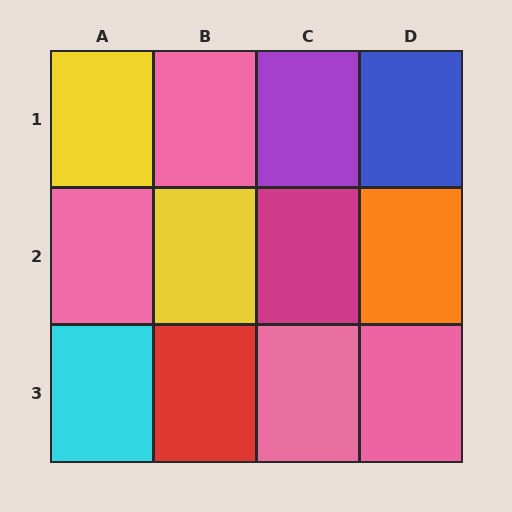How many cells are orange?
1 cell is orange.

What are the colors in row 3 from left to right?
Cyan, red, pink, pink.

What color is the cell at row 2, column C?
Magenta.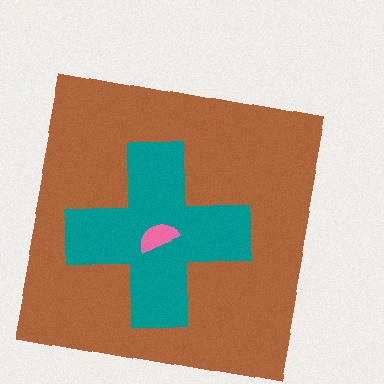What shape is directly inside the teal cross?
The pink semicircle.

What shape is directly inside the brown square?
The teal cross.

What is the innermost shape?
The pink semicircle.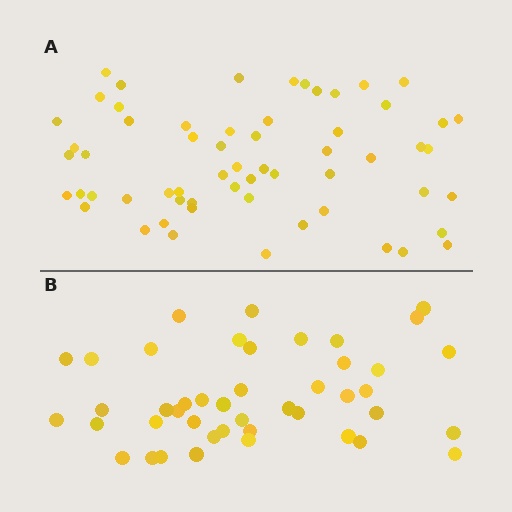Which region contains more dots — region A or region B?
Region A (the top region) has more dots.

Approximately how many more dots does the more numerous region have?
Region A has approximately 15 more dots than region B.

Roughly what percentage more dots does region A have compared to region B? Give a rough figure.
About 35% more.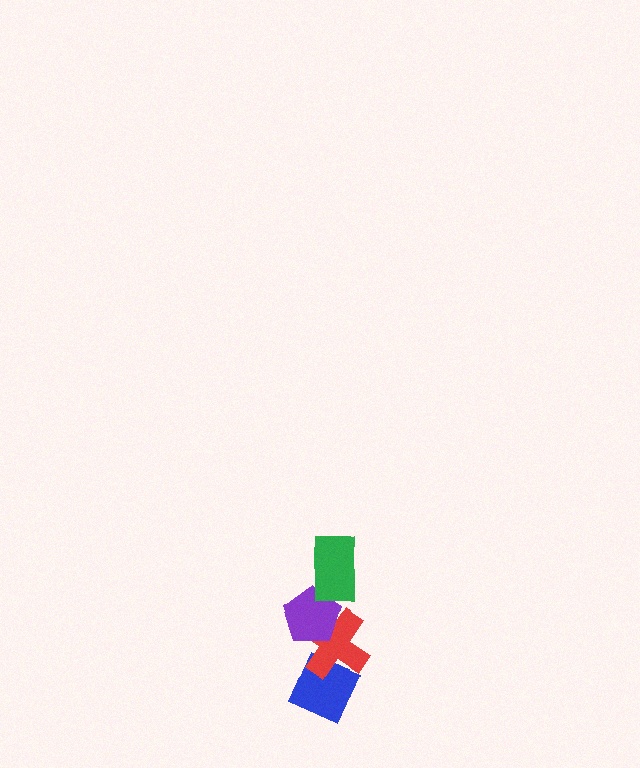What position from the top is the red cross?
The red cross is 3rd from the top.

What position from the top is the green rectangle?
The green rectangle is 1st from the top.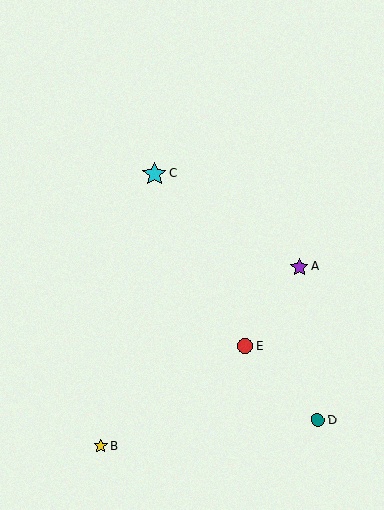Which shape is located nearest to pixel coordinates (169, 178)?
The cyan star (labeled C) at (155, 174) is nearest to that location.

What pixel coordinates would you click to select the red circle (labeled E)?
Click at (245, 346) to select the red circle E.